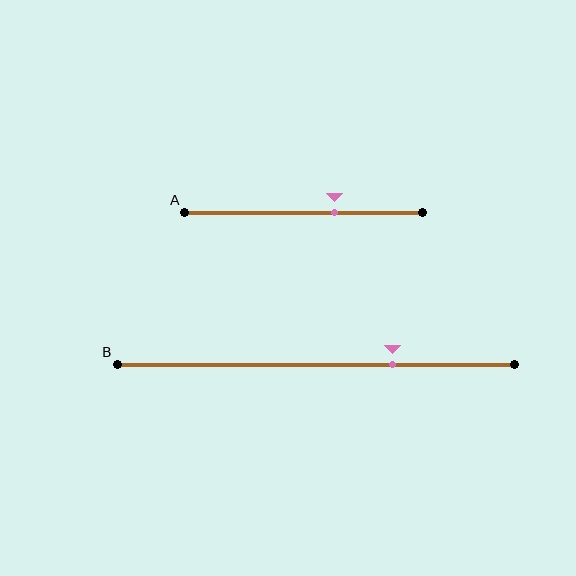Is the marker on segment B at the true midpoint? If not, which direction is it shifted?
No, the marker on segment B is shifted to the right by about 19% of the segment length.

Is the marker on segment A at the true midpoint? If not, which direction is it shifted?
No, the marker on segment A is shifted to the right by about 13% of the segment length.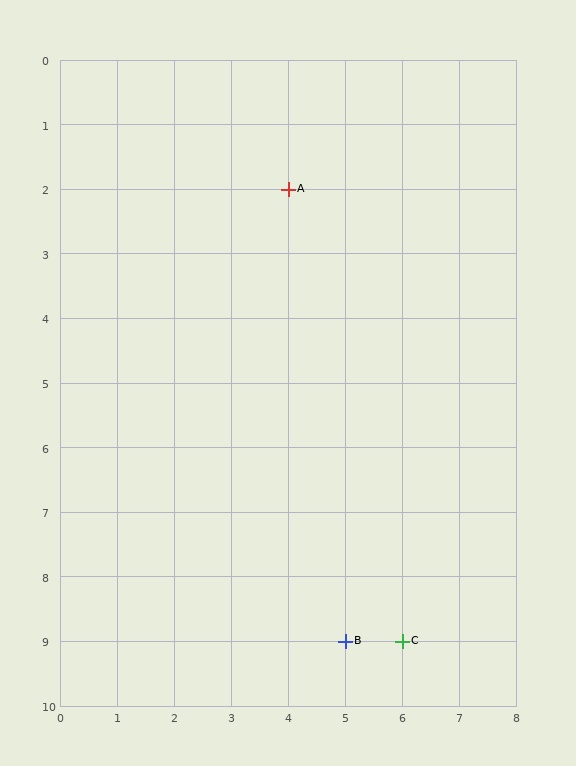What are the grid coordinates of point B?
Point B is at grid coordinates (5, 9).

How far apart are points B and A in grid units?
Points B and A are 1 column and 7 rows apart (about 7.1 grid units diagonally).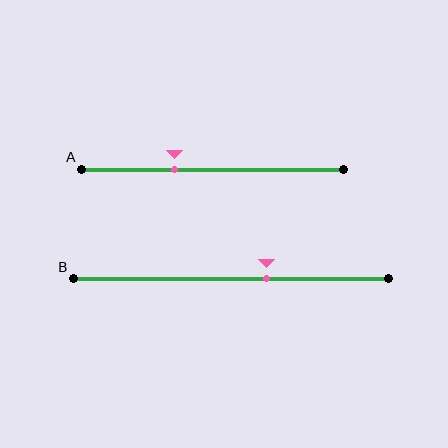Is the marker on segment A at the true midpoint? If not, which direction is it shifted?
No, the marker on segment A is shifted to the left by about 15% of the segment length.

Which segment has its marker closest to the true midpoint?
Segment B has its marker closest to the true midpoint.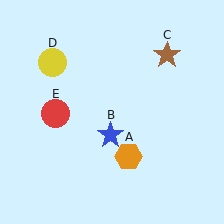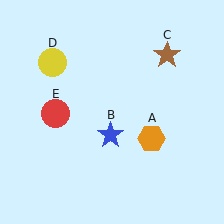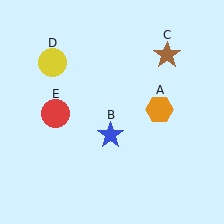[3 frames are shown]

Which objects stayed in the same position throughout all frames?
Blue star (object B) and brown star (object C) and yellow circle (object D) and red circle (object E) remained stationary.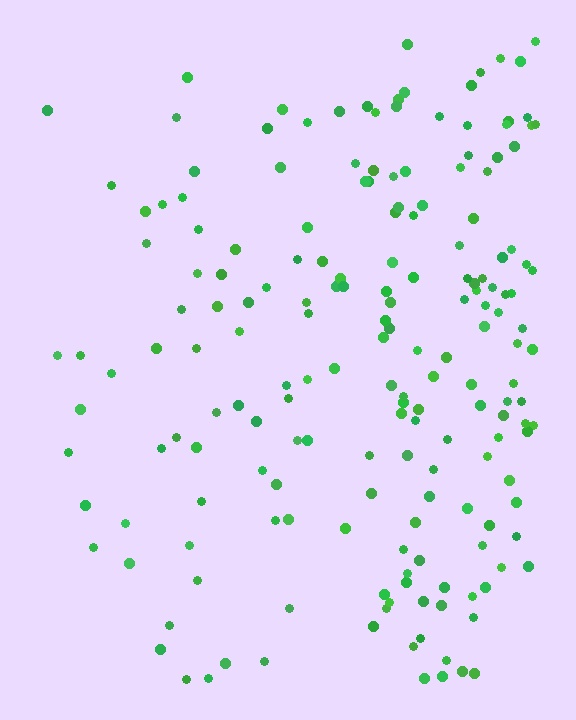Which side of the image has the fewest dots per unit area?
The left.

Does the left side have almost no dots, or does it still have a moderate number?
Still a moderate number, just noticeably fewer than the right.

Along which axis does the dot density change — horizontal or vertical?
Horizontal.